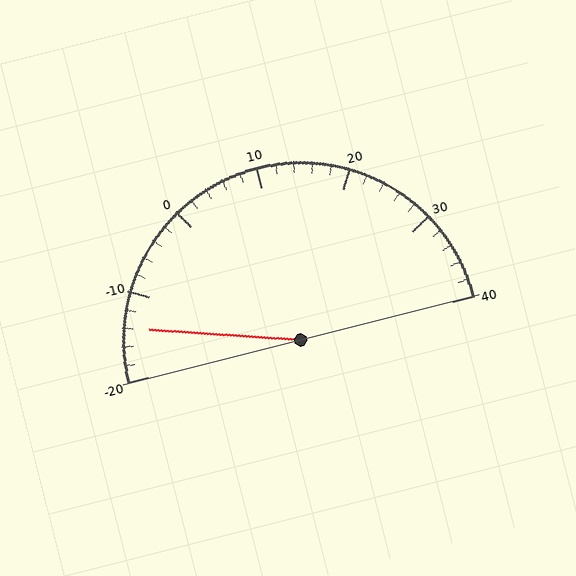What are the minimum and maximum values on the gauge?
The gauge ranges from -20 to 40.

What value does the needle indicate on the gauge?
The needle indicates approximately -14.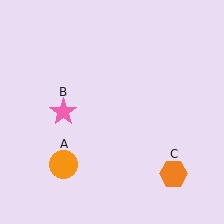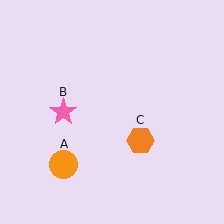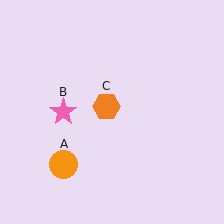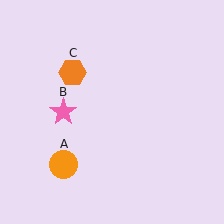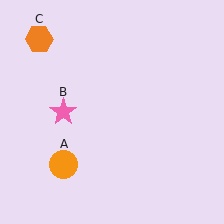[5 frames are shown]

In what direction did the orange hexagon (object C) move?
The orange hexagon (object C) moved up and to the left.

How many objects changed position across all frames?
1 object changed position: orange hexagon (object C).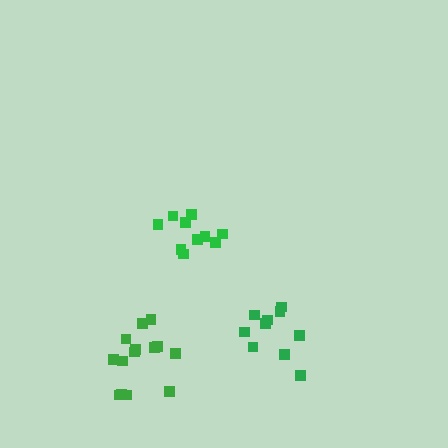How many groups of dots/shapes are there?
There are 3 groups.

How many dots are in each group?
Group 1: 10 dots, Group 2: 10 dots, Group 3: 14 dots (34 total).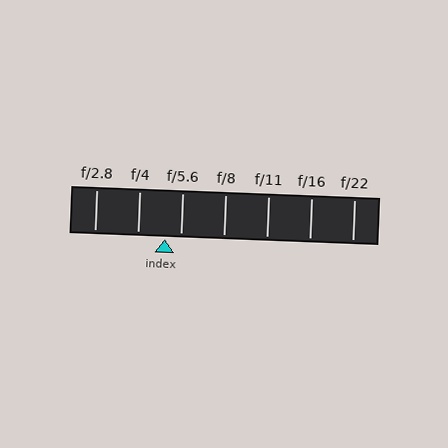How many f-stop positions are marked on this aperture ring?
There are 7 f-stop positions marked.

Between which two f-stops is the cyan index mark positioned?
The index mark is between f/4 and f/5.6.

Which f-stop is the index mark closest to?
The index mark is closest to f/5.6.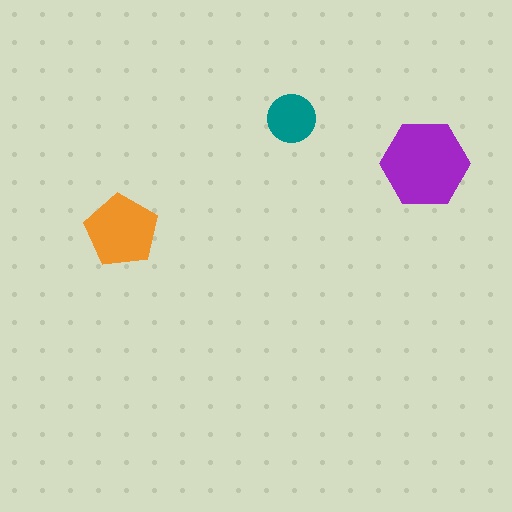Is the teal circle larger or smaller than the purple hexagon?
Smaller.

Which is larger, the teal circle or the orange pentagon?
The orange pentagon.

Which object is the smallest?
The teal circle.